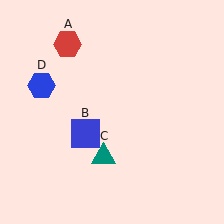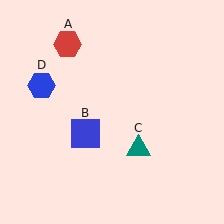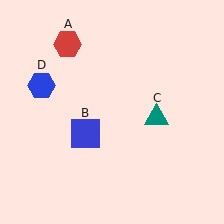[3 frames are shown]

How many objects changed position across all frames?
1 object changed position: teal triangle (object C).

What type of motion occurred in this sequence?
The teal triangle (object C) rotated counterclockwise around the center of the scene.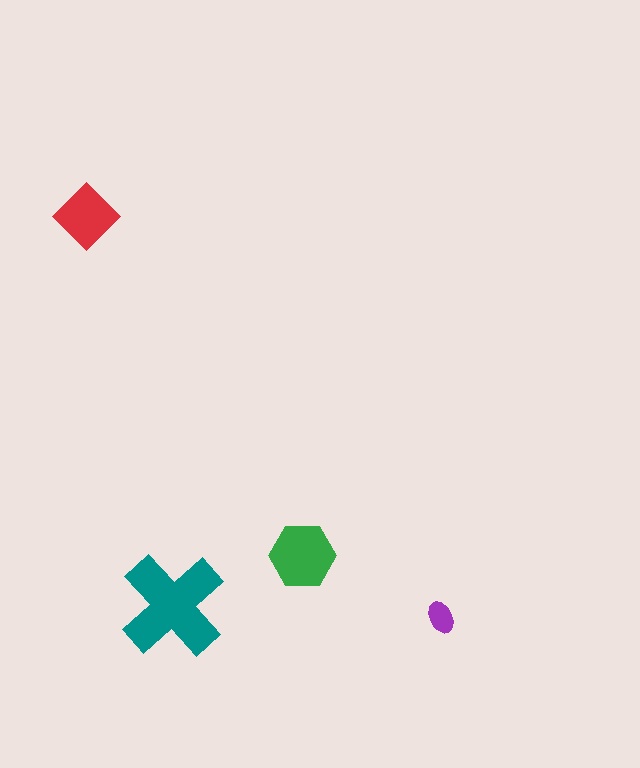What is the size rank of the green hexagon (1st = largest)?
2nd.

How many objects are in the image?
There are 4 objects in the image.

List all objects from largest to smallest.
The teal cross, the green hexagon, the red diamond, the purple ellipse.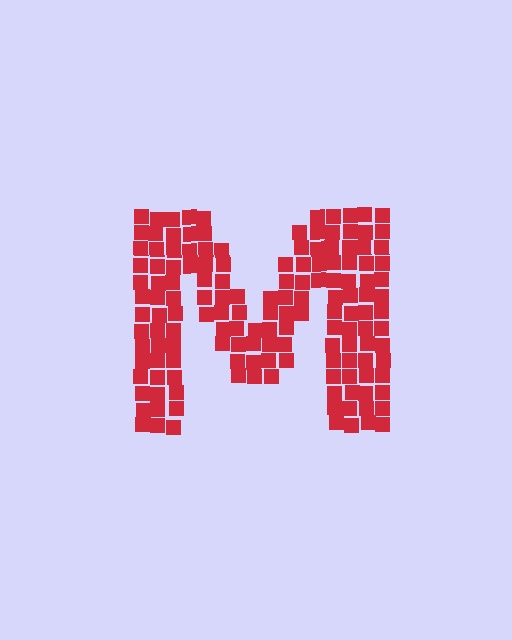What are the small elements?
The small elements are squares.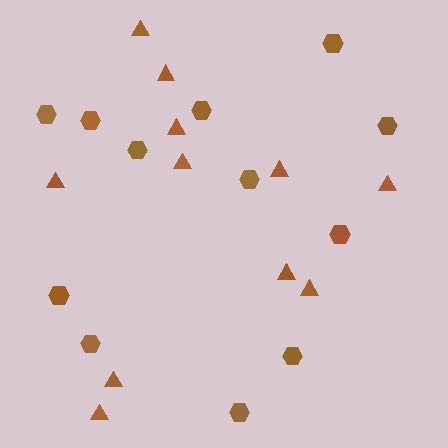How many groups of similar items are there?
There are 2 groups: one group of hexagons (12) and one group of triangles (11).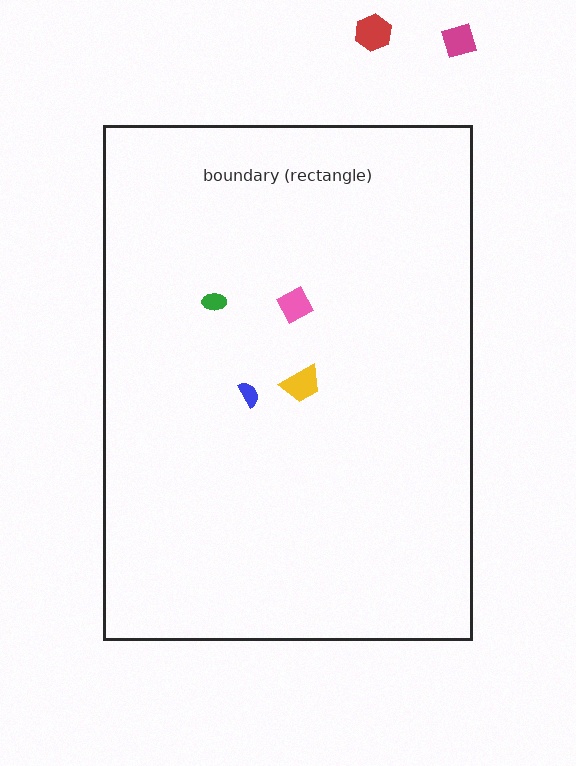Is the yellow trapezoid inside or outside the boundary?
Inside.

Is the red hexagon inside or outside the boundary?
Outside.